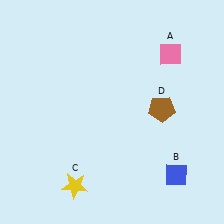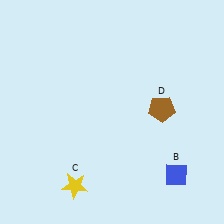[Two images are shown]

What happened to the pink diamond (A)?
The pink diamond (A) was removed in Image 2. It was in the top-right area of Image 1.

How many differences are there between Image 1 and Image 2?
There is 1 difference between the two images.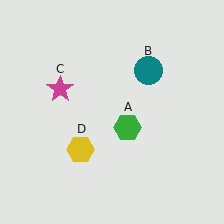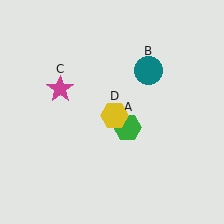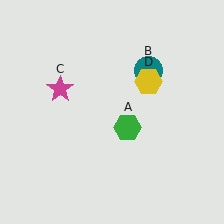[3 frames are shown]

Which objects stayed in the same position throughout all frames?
Green hexagon (object A) and teal circle (object B) and magenta star (object C) remained stationary.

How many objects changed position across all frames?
1 object changed position: yellow hexagon (object D).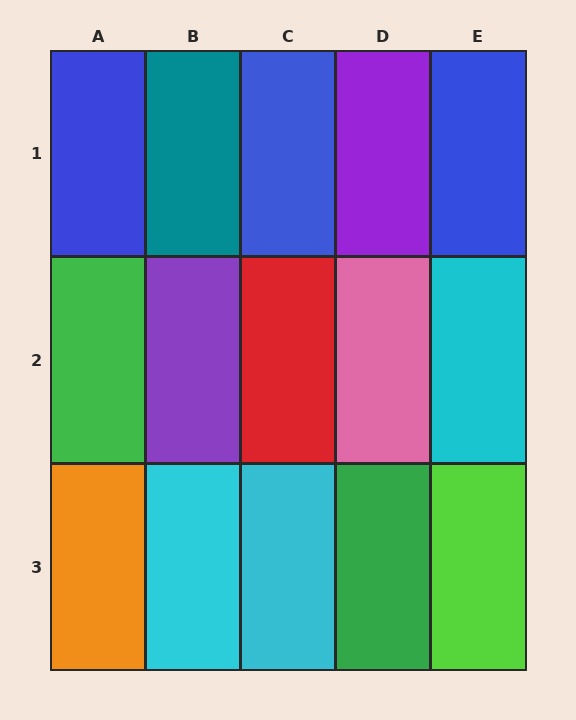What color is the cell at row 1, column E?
Blue.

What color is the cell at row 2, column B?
Purple.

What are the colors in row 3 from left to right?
Orange, cyan, cyan, green, lime.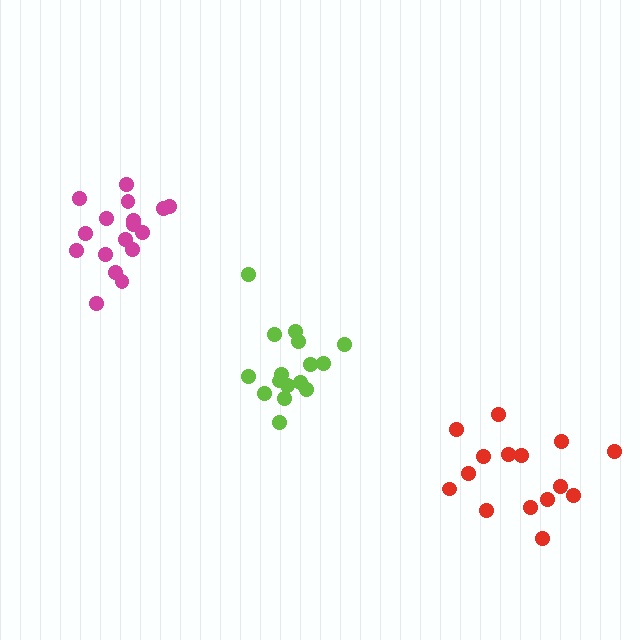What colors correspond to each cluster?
The clusters are colored: magenta, red, lime.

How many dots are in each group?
Group 1: 18 dots, Group 2: 15 dots, Group 3: 16 dots (49 total).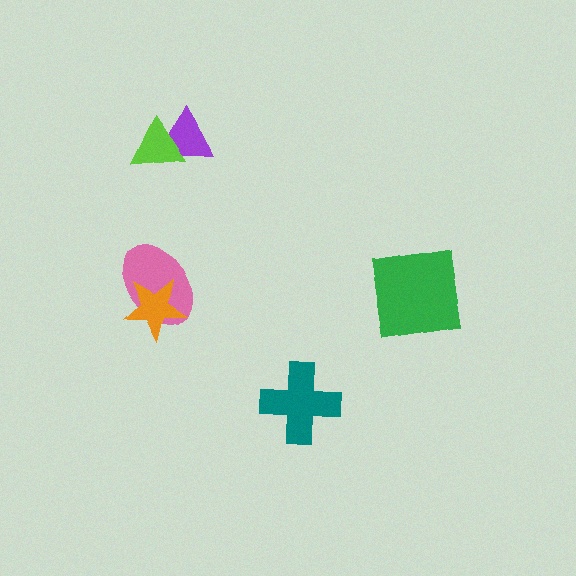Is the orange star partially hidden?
No, no other shape covers it.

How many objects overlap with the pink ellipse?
1 object overlaps with the pink ellipse.